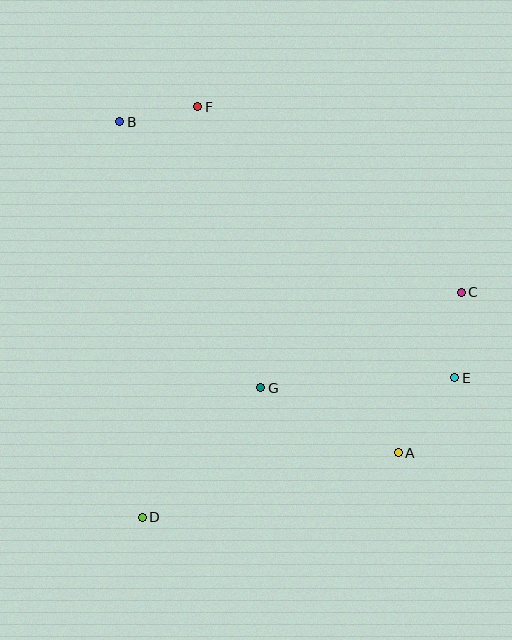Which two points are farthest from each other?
Points A and B are farthest from each other.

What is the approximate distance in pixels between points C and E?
The distance between C and E is approximately 86 pixels.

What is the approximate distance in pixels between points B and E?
The distance between B and E is approximately 422 pixels.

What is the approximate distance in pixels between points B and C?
The distance between B and C is approximately 381 pixels.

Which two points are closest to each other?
Points B and F are closest to each other.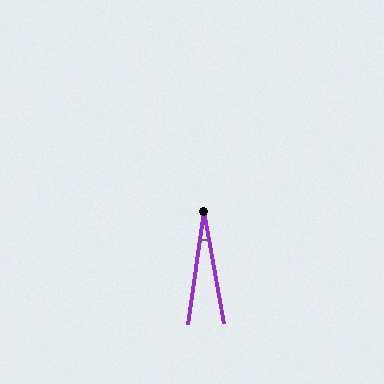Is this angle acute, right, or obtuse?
It is acute.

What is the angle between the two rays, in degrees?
Approximately 18 degrees.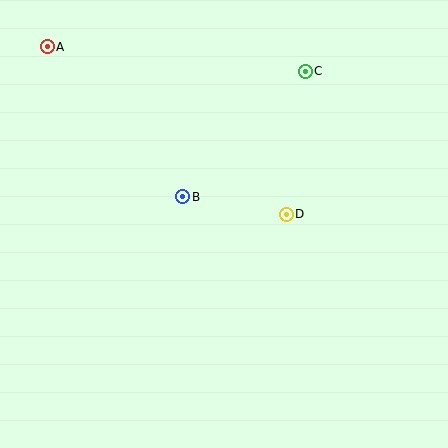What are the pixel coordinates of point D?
Point D is at (286, 214).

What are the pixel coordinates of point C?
Point C is at (305, 71).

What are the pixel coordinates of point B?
Point B is at (183, 197).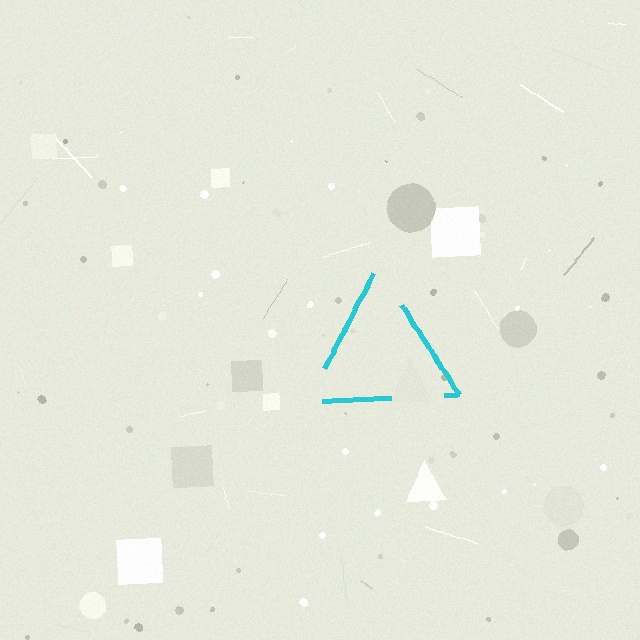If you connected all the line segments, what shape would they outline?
They would outline a triangle.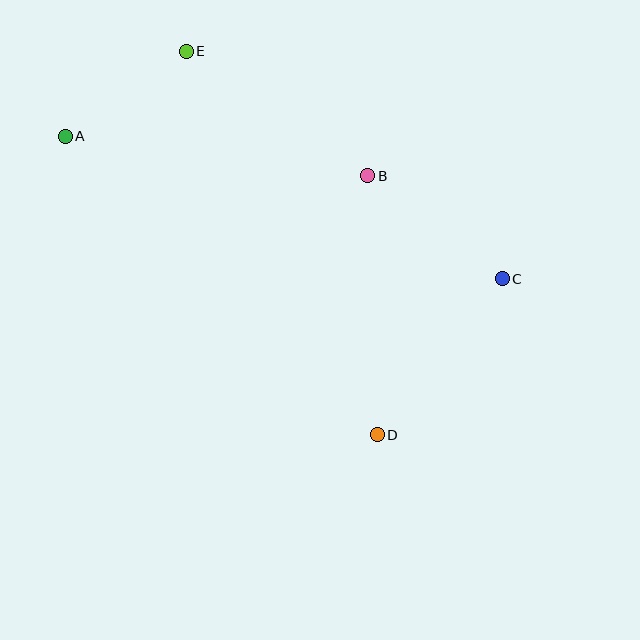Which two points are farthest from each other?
Points A and C are farthest from each other.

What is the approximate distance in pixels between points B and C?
The distance between B and C is approximately 169 pixels.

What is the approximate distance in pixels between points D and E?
The distance between D and E is approximately 429 pixels.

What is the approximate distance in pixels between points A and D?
The distance between A and D is approximately 432 pixels.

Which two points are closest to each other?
Points A and E are closest to each other.